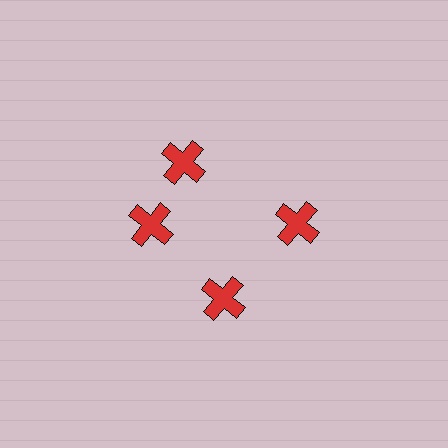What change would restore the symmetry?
The symmetry would be restored by rotating it back into even spacing with its neighbors so that all 4 crosses sit at equal angles and equal distance from the center.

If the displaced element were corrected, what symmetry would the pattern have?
It would have 4-fold rotational symmetry — the pattern would map onto itself every 90 degrees.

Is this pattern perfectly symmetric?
No. The 4 red crosses are arranged in a ring, but one element near the 12 o'clock position is rotated out of alignment along the ring, breaking the 4-fold rotational symmetry.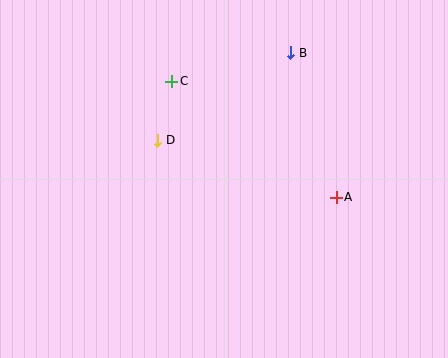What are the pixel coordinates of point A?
Point A is at (336, 197).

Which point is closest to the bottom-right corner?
Point A is closest to the bottom-right corner.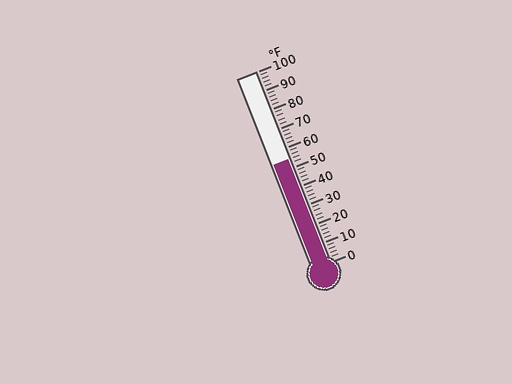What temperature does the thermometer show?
The thermometer shows approximately 54°F.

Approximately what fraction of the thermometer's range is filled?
The thermometer is filled to approximately 55% of its range.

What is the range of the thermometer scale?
The thermometer scale ranges from 0°F to 100°F.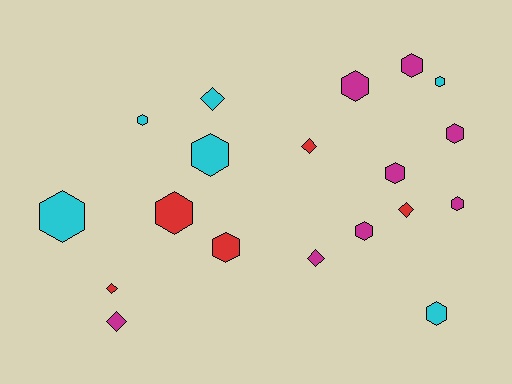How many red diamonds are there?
There are 3 red diamonds.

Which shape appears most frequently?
Hexagon, with 13 objects.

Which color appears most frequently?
Magenta, with 8 objects.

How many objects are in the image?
There are 19 objects.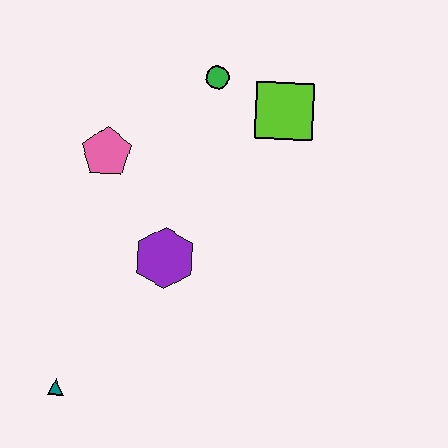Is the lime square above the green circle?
No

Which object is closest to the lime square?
The green circle is closest to the lime square.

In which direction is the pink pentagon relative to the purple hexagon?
The pink pentagon is above the purple hexagon.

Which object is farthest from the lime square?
The teal triangle is farthest from the lime square.